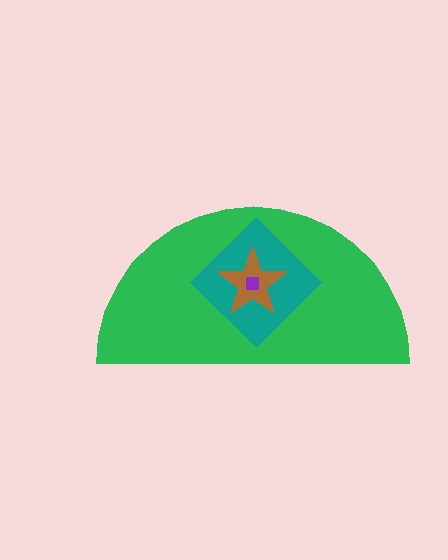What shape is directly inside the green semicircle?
The teal diamond.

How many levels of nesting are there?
4.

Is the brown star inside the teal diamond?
Yes.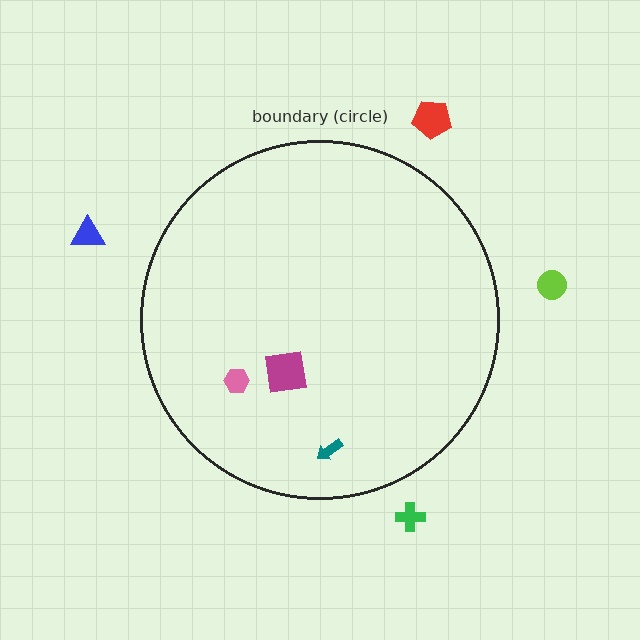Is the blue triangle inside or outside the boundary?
Outside.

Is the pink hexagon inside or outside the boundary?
Inside.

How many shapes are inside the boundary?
3 inside, 4 outside.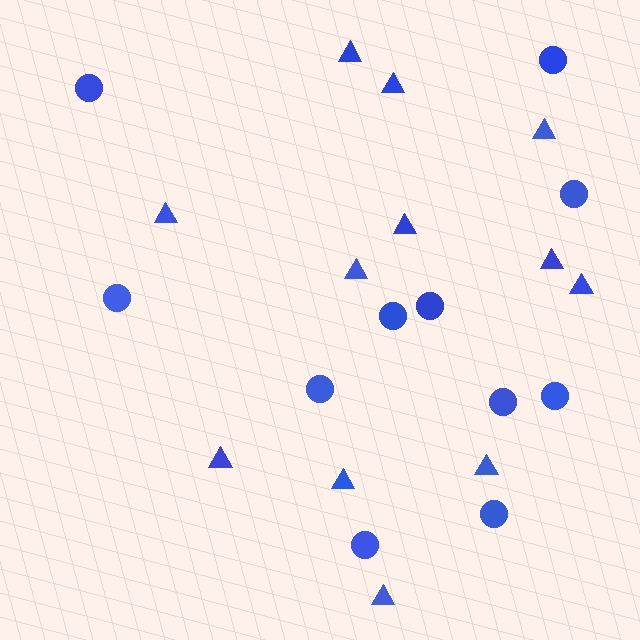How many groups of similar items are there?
There are 2 groups: one group of triangles (12) and one group of circles (11).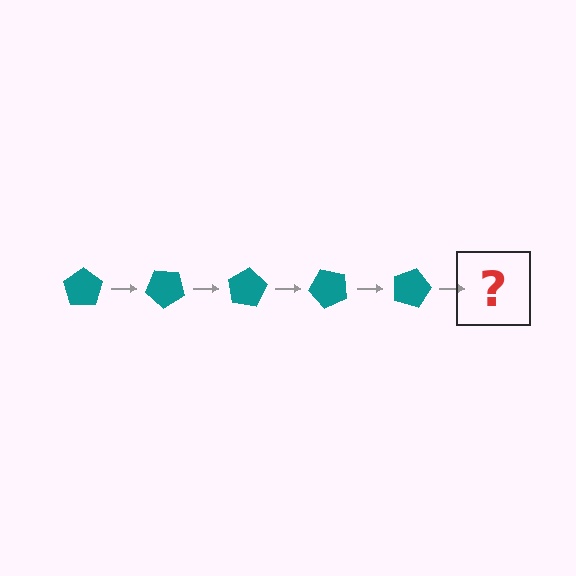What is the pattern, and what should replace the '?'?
The pattern is that the pentagon rotates 40 degrees each step. The '?' should be a teal pentagon rotated 200 degrees.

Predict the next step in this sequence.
The next step is a teal pentagon rotated 200 degrees.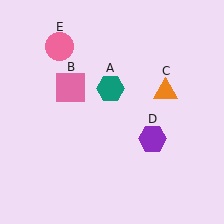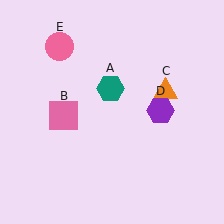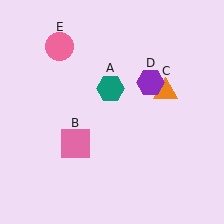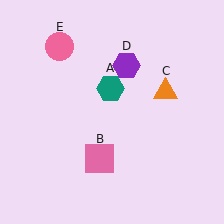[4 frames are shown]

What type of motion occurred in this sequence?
The pink square (object B), purple hexagon (object D) rotated counterclockwise around the center of the scene.